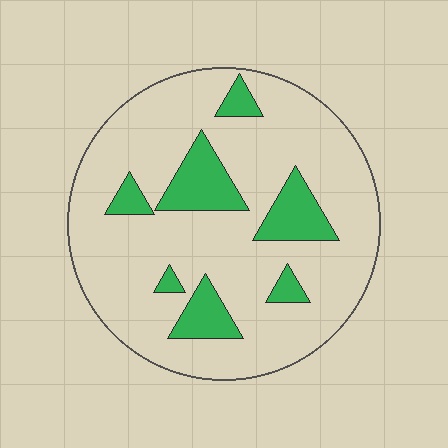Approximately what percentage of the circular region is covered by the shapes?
Approximately 20%.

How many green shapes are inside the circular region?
7.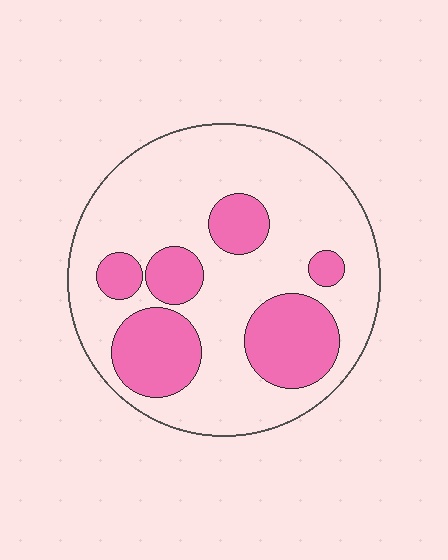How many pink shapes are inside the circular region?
6.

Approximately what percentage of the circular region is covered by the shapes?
Approximately 30%.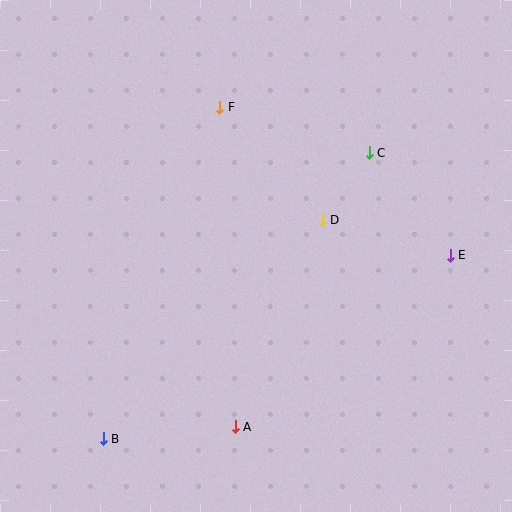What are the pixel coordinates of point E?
Point E is at (450, 255).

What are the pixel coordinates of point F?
Point F is at (220, 107).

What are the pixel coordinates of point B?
Point B is at (103, 439).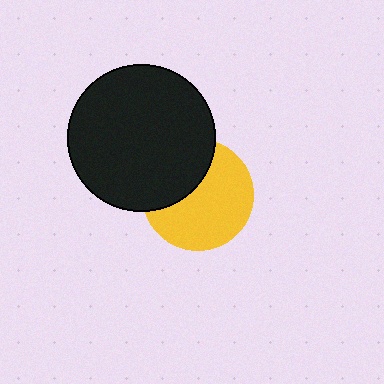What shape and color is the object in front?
The object in front is a black circle.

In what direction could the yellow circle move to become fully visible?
The yellow circle could move toward the lower-right. That would shift it out from behind the black circle entirely.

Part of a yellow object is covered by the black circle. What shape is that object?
It is a circle.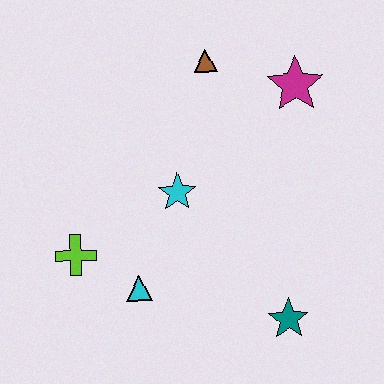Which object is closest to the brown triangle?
The magenta star is closest to the brown triangle.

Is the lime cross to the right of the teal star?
No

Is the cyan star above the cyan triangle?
Yes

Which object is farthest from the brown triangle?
The teal star is farthest from the brown triangle.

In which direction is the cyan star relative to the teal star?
The cyan star is above the teal star.